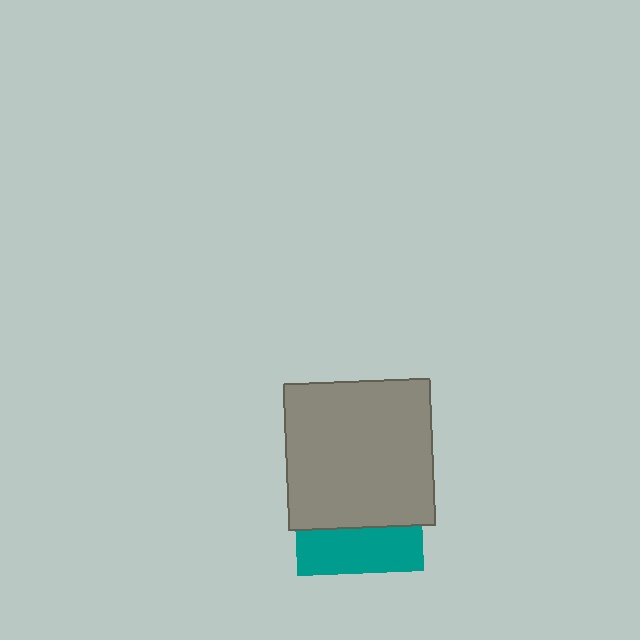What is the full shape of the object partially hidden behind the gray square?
The partially hidden object is a teal square.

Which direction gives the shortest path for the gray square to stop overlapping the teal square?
Moving up gives the shortest separation.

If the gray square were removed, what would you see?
You would see the complete teal square.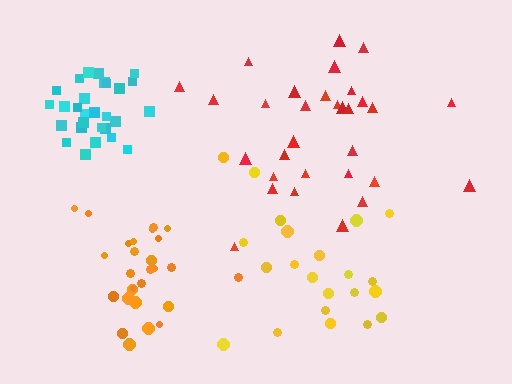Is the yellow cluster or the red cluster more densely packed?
Red.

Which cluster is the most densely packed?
Cyan.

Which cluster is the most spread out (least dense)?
Yellow.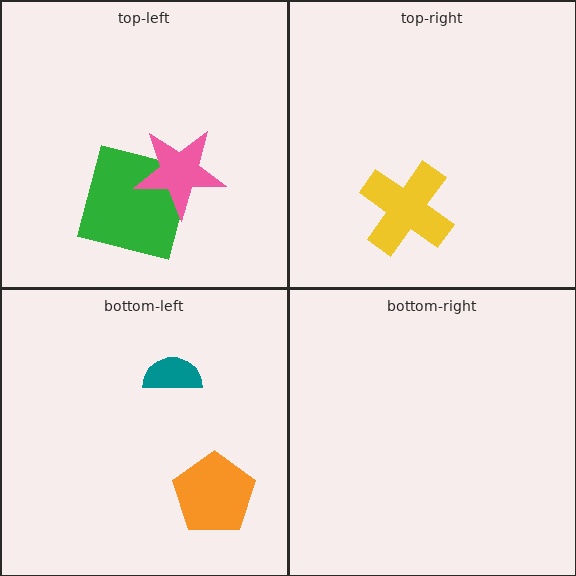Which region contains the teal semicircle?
The bottom-left region.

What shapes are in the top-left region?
The green square, the pink star.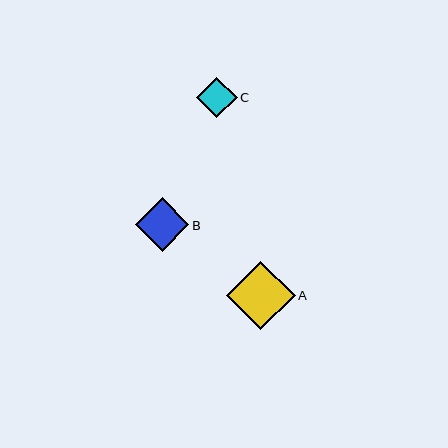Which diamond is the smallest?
Diamond C is the smallest with a size of approximately 41 pixels.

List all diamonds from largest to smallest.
From largest to smallest: A, B, C.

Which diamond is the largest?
Diamond A is the largest with a size of approximately 68 pixels.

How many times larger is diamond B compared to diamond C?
Diamond B is approximately 1.3 times the size of diamond C.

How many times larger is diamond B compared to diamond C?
Diamond B is approximately 1.3 times the size of diamond C.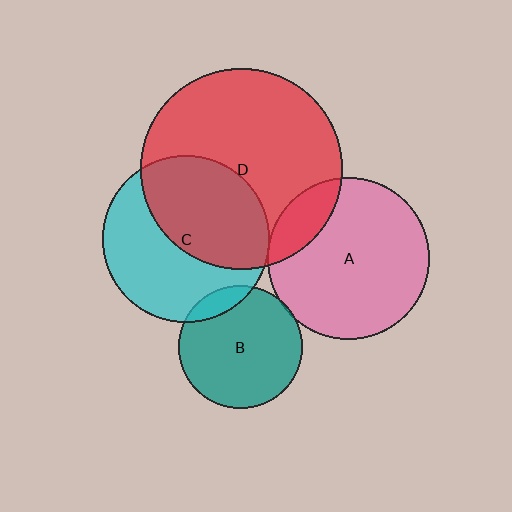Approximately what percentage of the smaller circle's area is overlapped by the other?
Approximately 50%.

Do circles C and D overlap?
Yes.